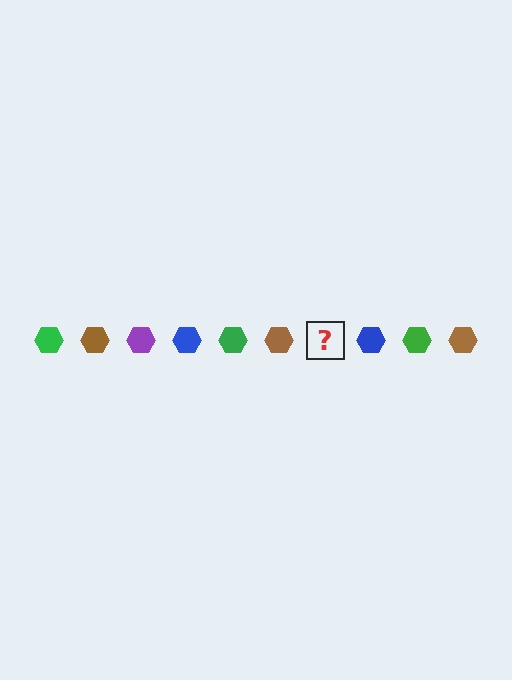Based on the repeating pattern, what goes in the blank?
The blank should be a purple hexagon.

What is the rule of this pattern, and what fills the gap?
The rule is that the pattern cycles through green, brown, purple, blue hexagons. The gap should be filled with a purple hexagon.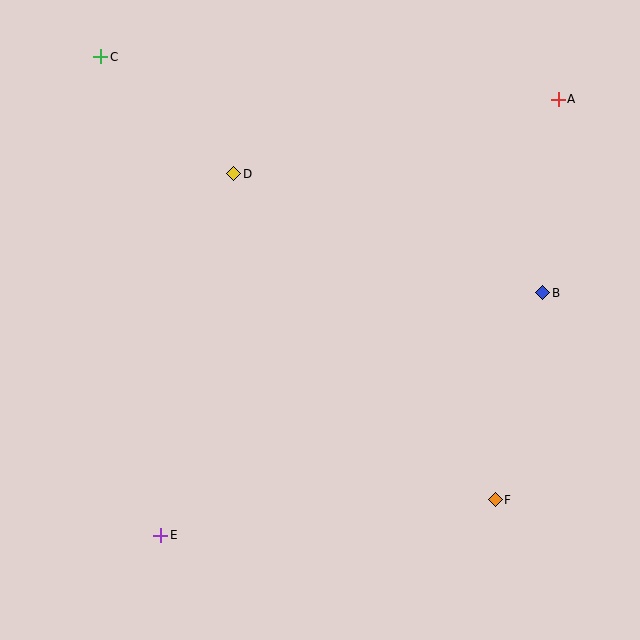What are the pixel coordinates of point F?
Point F is at (495, 500).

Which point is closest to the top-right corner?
Point A is closest to the top-right corner.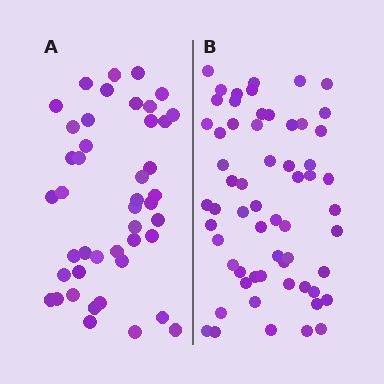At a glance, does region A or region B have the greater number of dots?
Region B (the right region) has more dots.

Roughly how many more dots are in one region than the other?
Region B has approximately 15 more dots than region A.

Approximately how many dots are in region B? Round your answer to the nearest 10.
About 60 dots.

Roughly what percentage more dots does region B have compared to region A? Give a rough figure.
About 35% more.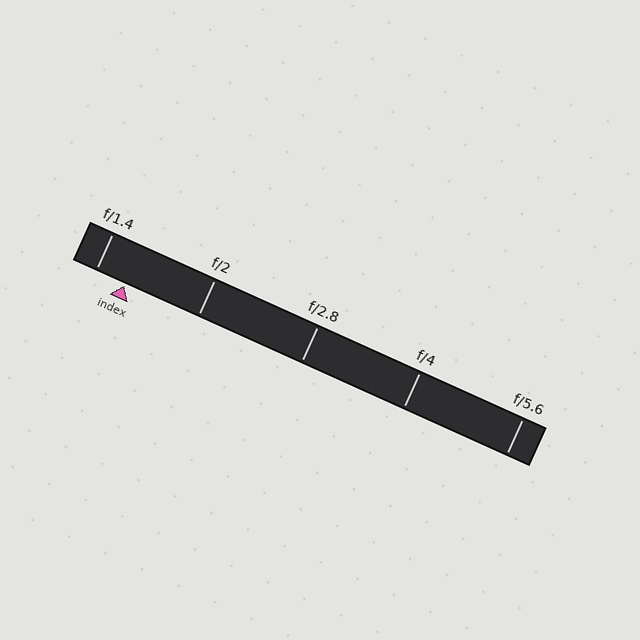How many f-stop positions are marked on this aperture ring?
There are 5 f-stop positions marked.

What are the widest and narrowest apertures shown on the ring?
The widest aperture shown is f/1.4 and the narrowest is f/5.6.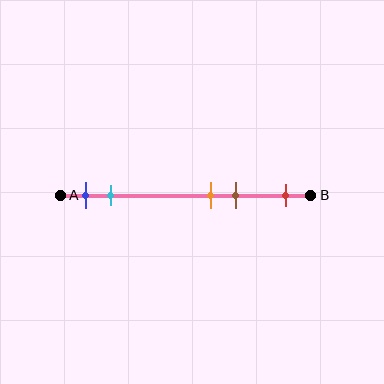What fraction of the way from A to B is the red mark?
The red mark is approximately 90% (0.9) of the way from A to B.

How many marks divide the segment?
There are 5 marks dividing the segment.